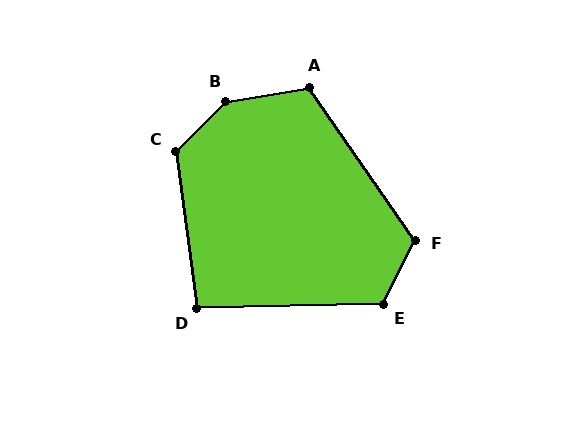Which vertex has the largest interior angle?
B, at approximately 145 degrees.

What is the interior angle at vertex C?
Approximately 127 degrees (obtuse).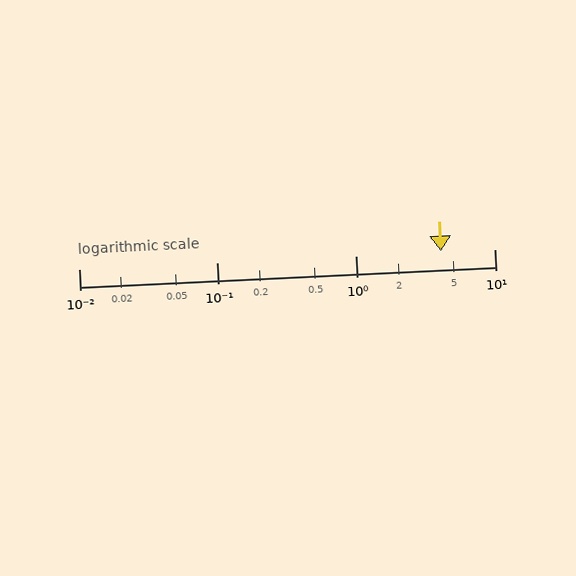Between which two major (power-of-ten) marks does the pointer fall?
The pointer is between 1 and 10.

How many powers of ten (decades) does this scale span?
The scale spans 3 decades, from 0.01 to 10.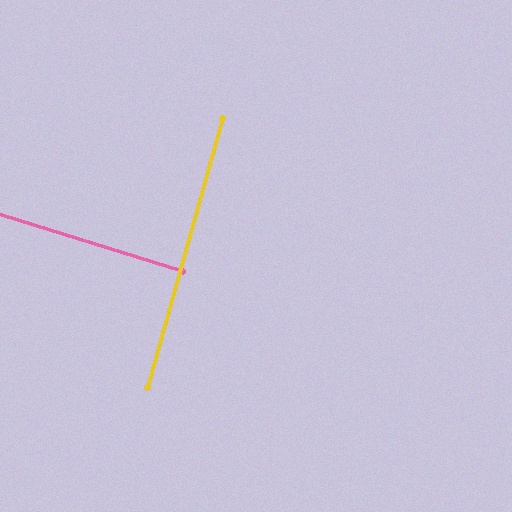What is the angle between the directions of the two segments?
Approximately 89 degrees.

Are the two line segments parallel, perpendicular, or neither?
Perpendicular — they meet at approximately 89°.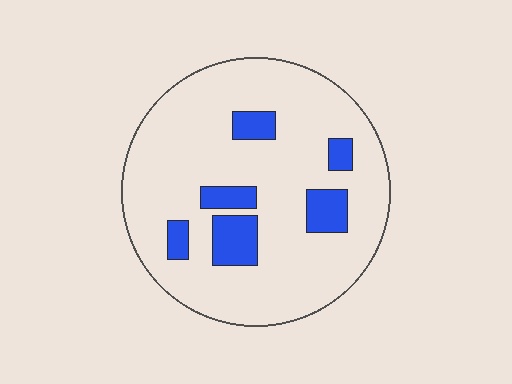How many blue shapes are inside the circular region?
6.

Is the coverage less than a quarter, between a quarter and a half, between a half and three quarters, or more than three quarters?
Less than a quarter.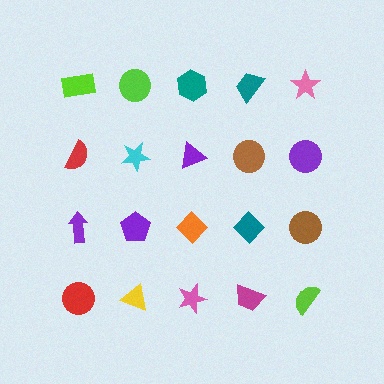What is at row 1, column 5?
A pink star.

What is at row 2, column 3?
A purple triangle.